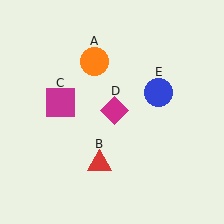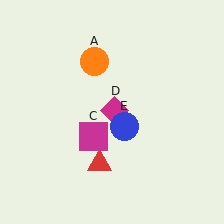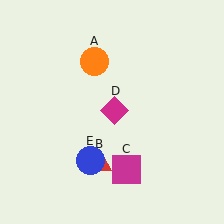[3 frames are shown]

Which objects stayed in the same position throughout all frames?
Orange circle (object A) and red triangle (object B) and magenta diamond (object D) remained stationary.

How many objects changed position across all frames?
2 objects changed position: magenta square (object C), blue circle (object E).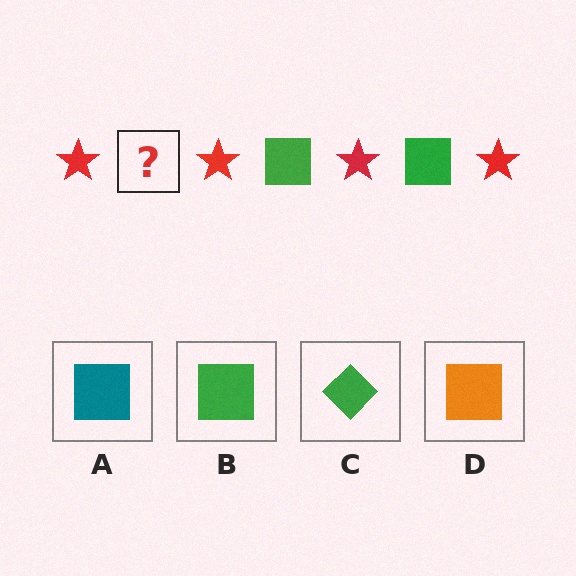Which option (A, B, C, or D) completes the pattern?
B.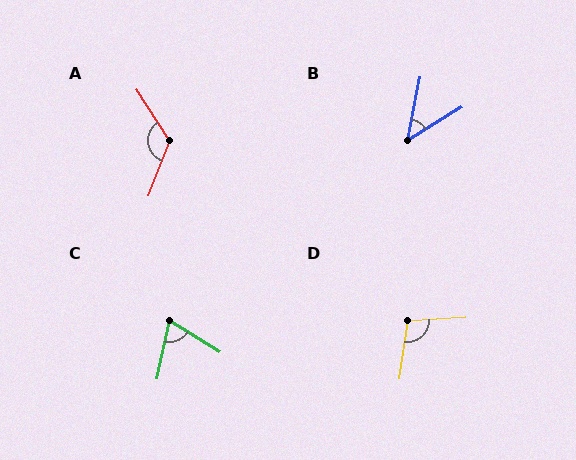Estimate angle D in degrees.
Approximately 101 degrees.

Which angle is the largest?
A, at approximately 126 degrees.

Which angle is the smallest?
B, at approximately 47 degrees.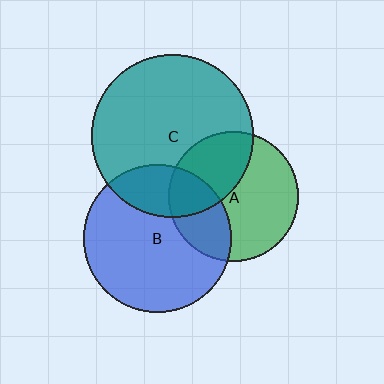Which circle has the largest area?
Circle C (teal).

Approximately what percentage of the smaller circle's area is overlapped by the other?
Approximately 35%.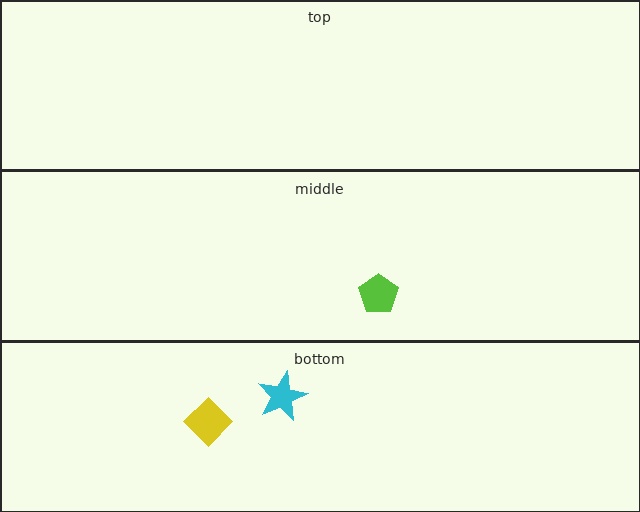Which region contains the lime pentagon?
The middle region.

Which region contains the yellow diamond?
The bottom region.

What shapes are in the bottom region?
The yellow diamond, the cyan star.